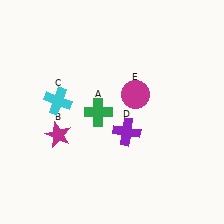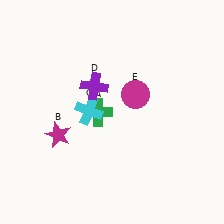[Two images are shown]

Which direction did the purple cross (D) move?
The purple cross (D) moved up.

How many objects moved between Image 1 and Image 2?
2 objects moved between the two images.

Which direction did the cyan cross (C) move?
The cyan cross (C) moved right.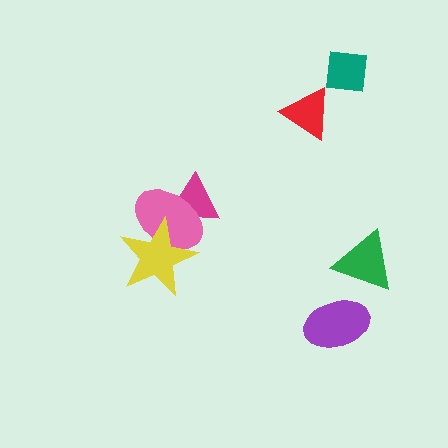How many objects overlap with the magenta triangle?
1 object overlaps with the magenta triangle.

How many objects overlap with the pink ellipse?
2 objects overlap with the pink ellipse.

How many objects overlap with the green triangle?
0 objects overlap with the green triangle.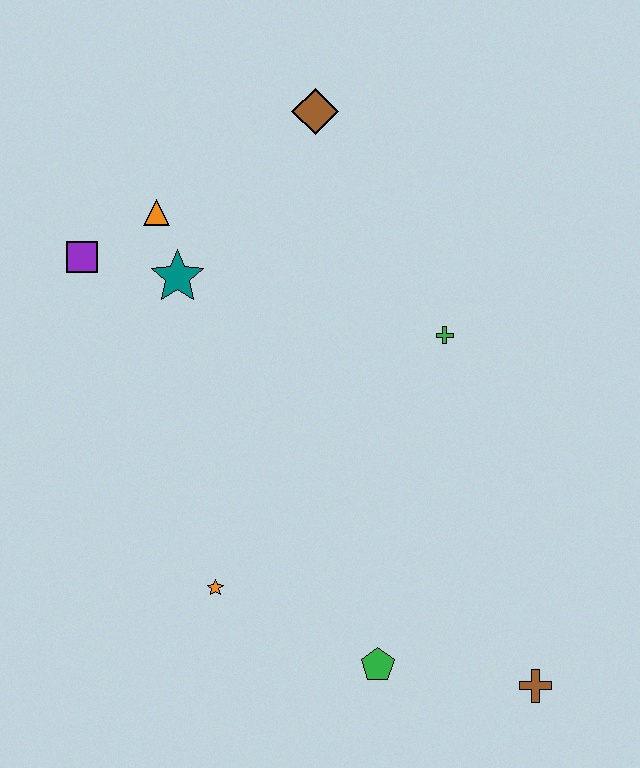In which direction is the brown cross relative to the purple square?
The brown cross is to the right of the purple square.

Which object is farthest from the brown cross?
The purple square is farthest from the brown cross.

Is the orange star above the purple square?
No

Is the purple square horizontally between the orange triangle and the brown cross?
No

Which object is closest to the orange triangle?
The teal star is closest to the orange triangle.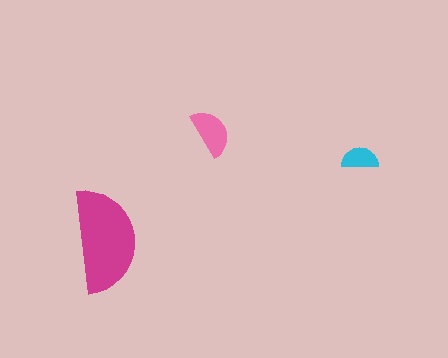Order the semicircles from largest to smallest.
the magenta one, the pink one, the cyan one.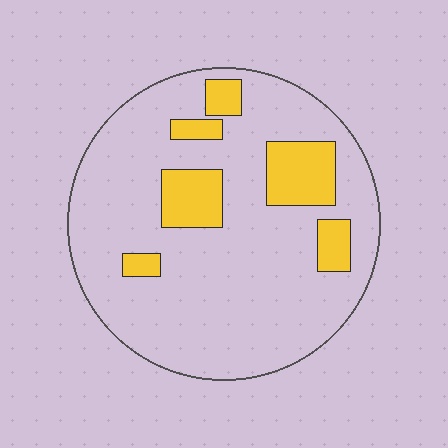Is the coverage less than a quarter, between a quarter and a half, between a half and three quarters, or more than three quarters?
Less than a quarter.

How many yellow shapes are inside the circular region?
6.